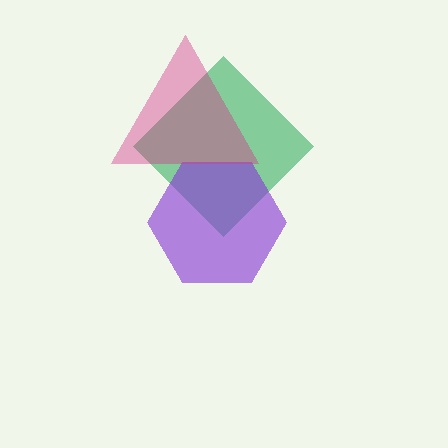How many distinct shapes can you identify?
There are 3 distinct shapes: a green diamond, a purple hexagon, a magenta triangle.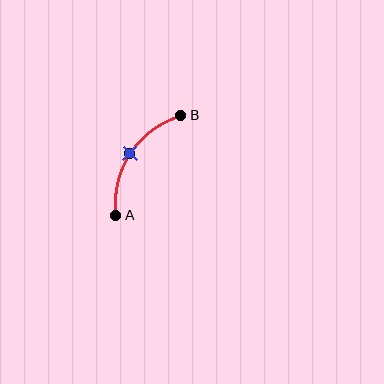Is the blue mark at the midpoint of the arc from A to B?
Yes. The blue mark lies on the arc at equal arc-length from both A and B — it is the arc midpoint.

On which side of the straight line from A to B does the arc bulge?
The arc bulges to the left of the straight line connecting A and B.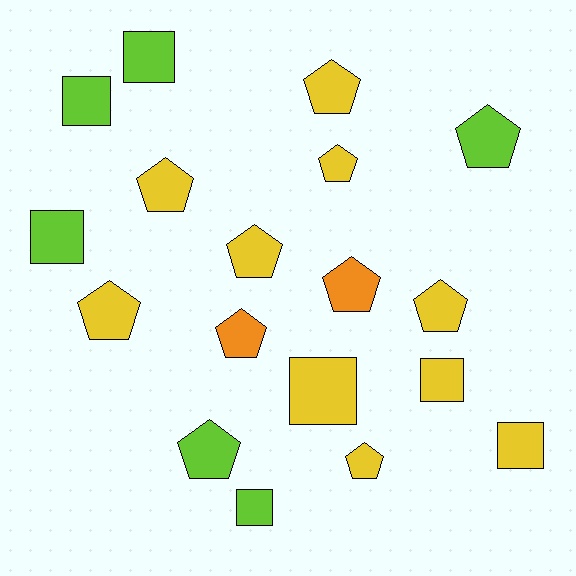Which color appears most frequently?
Yellow, with 10 objects.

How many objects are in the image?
There are 18 objects.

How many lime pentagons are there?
There are 2 lime pentagons.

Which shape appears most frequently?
Pentagon, with 11 objects.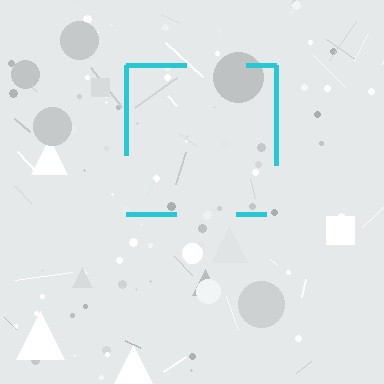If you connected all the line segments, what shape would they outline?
They would outline a square.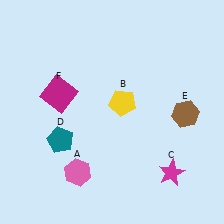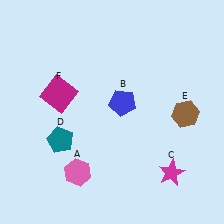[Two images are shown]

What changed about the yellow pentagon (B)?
In Image 1, B is yellow. In Image 2, it changed to blue.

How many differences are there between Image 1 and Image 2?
There is 1 difference between the two images.